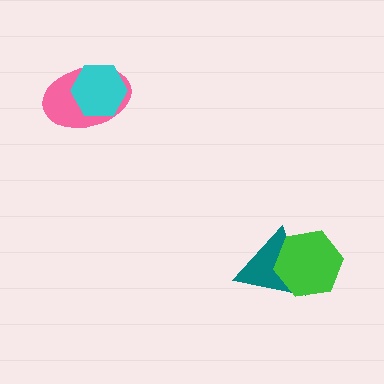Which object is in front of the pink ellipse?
The cyan hexagon is in front of the pink ellipse.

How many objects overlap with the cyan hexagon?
1 object overlaps with the cyan hexagon.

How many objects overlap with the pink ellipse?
1 object overlaps with the pink ellipse.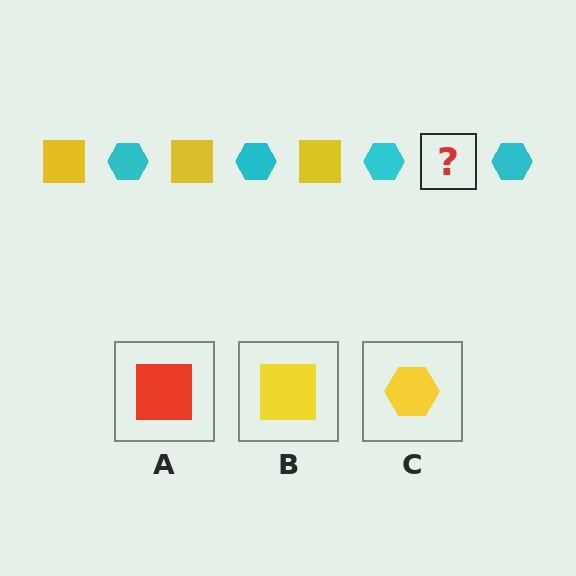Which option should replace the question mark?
Option B.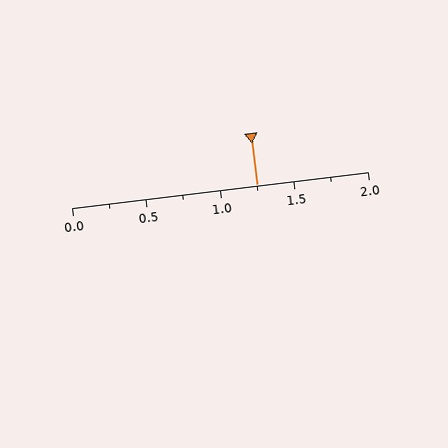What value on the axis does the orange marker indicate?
The marker indicates approximately 1.25.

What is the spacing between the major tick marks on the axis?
The major ticks are spaced 0.5 apart.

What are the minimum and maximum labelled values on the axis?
The axis runs from 0.0 to 2.0.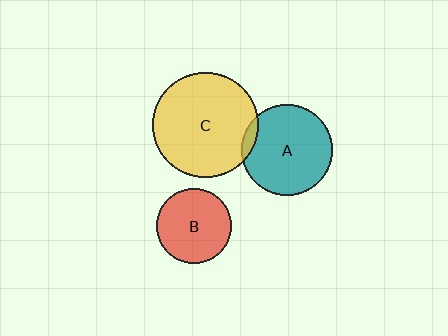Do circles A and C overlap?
Yes.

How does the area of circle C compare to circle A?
Approximately 1.3 times.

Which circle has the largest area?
Circle C (yellow).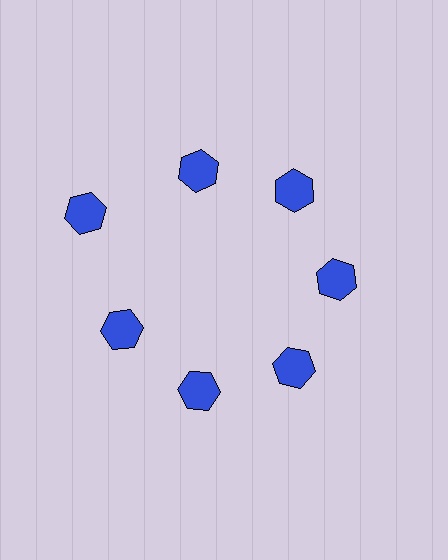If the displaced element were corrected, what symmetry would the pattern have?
It would have 7-fold rotational symmetry — the pattern would map onto itself every 51 degrees.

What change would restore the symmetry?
The symmetry would be restored by moving it inward, back onto the ring so that all 7 hexagons sit at equal angles and equal distance from the center.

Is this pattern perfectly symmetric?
No. The 7 blue hexagons are arranged in a ring, but one element near the 10 o'clock position is pushed outward from the center, breaking the 7-fold rotational symmetry.